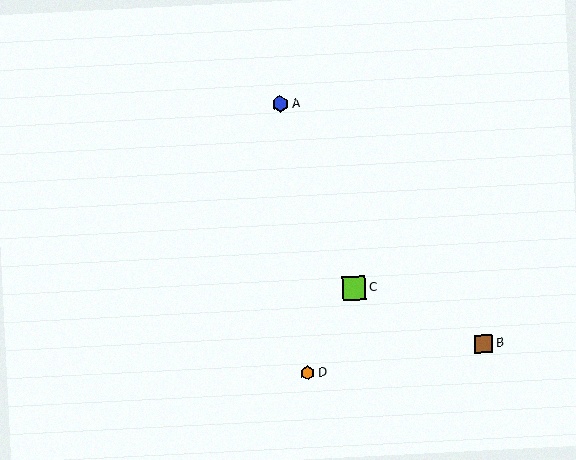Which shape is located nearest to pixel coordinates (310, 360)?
The orange hexagon (labeled D) at (308, 373) is nearest to that location.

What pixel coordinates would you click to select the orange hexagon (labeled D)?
Click at (308, 373) to select the orange hexagon D.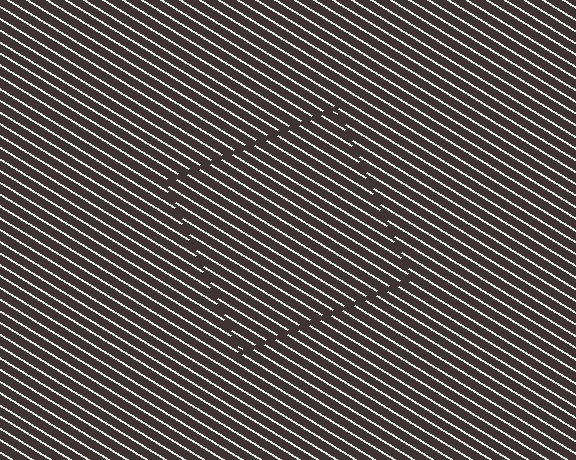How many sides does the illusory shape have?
4 sides — the line-ends trace a square.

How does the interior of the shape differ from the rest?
The interior of the shape contains the same grating, shifted by half a period — the contour is defined by the phase discontinuity where line-ends from the inner and outer gratings abut.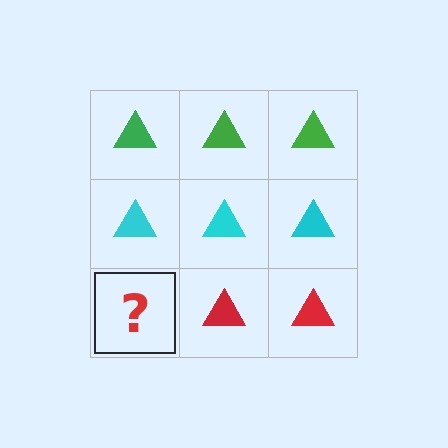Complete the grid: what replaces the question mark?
The question mark should be replaced with a red triangle.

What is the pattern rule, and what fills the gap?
The rule is that each row has a consistent color. The gap should be filled with a red triangle.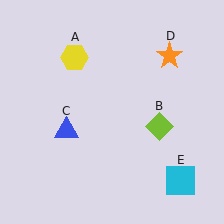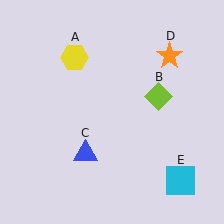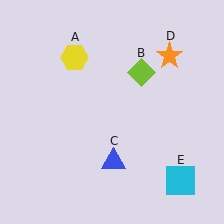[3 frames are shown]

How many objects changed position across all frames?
2 objects changed position: lime diamond (object B), blue triangle (object C).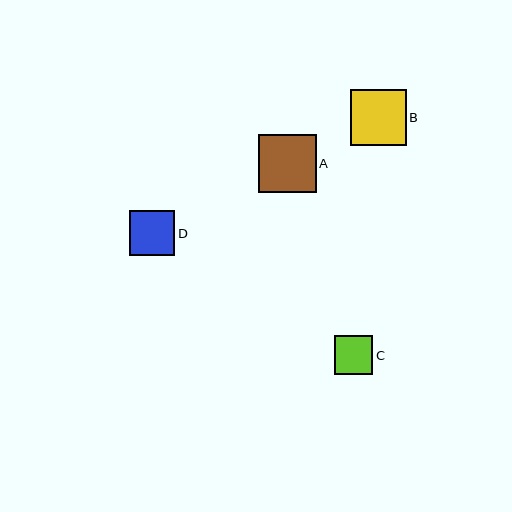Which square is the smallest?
Square C is the smallest with a size of approximately 39 pixels.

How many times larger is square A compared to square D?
Square A is approximately 1.3 times the size of square D.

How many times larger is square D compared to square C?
Square D is approximately 1.2 times the size of square C.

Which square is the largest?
Square A is the largest with a size of approximately 58 pixels.